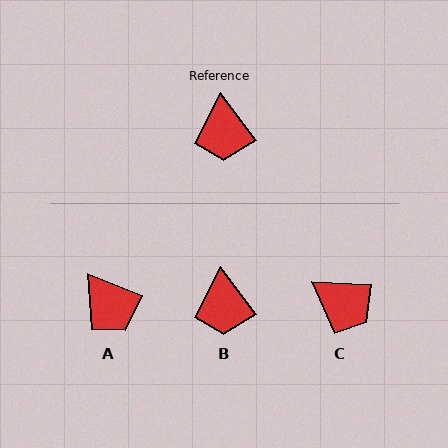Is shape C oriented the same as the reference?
No, it is off by about 51 degrees.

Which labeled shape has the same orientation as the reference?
B.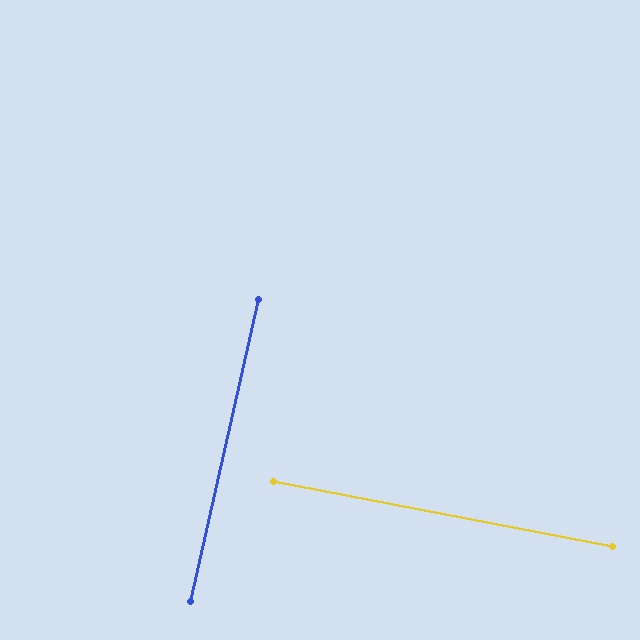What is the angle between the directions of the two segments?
Approximately 88 degrees.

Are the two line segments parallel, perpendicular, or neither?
Perpendicular — they meet at approximately 88°.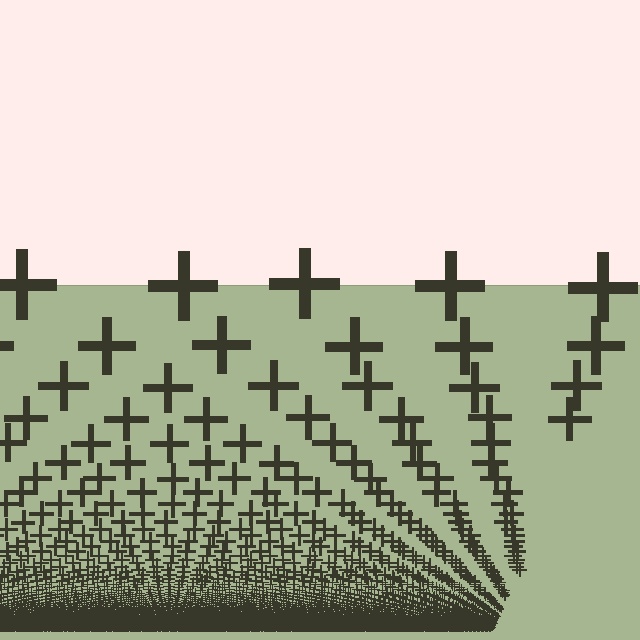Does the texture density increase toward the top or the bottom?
Density increases toward the bottom.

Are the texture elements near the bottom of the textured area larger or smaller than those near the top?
Smaller. The gradient is inverted — elements near the bottom are smaller and denser.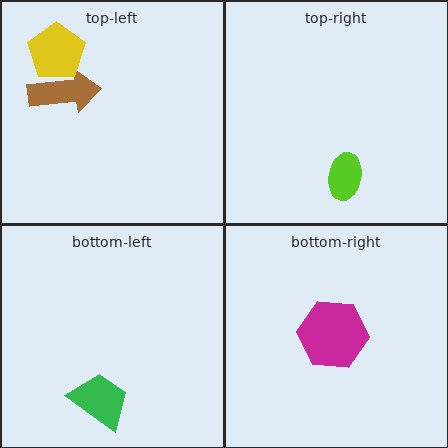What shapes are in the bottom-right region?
The magenta hexagon.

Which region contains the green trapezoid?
The bottom-left region.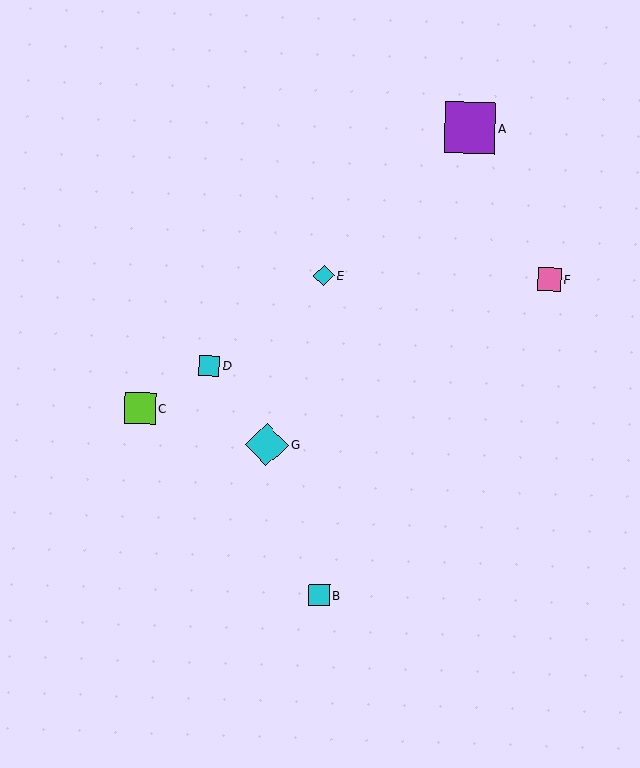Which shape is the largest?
The purple square (labeled A) is the largest.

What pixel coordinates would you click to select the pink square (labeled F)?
Click at (549, 279) to select the pink square F.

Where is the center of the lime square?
The center of the lime square is at (140, 408).